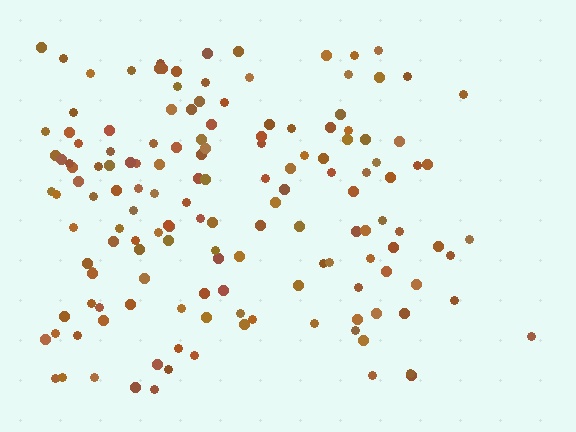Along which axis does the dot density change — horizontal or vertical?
Horizontal.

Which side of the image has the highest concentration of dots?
The left.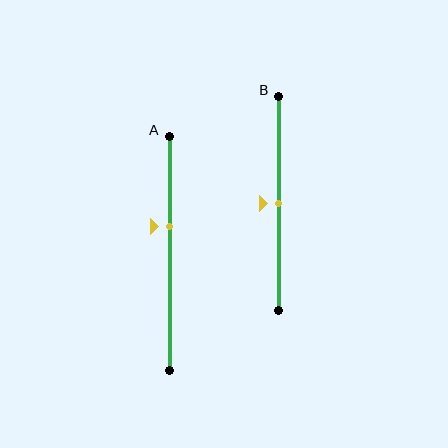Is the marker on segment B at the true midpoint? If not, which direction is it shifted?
Yes, the marker on segment B is at the true midpoint.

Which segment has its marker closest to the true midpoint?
Segment B has its marker closest to the true midpoint.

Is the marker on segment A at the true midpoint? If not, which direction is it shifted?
No, the marker on segment A is shifted upward by about 12% of the segment length.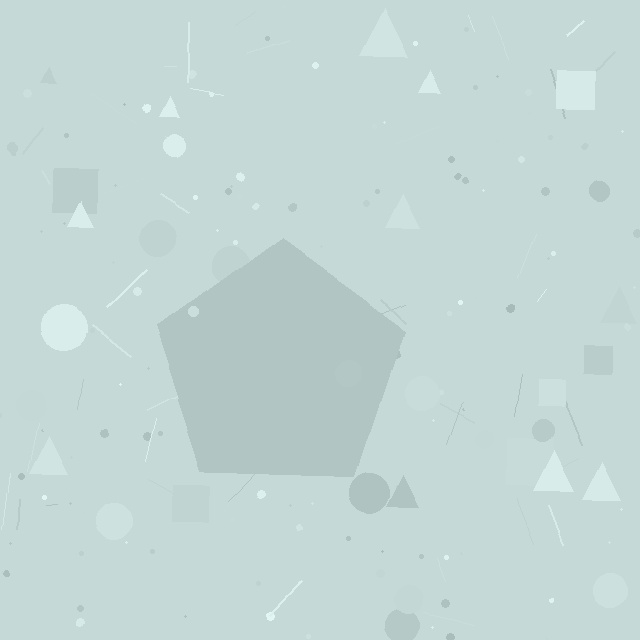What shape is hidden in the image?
A pentagon is hidden in the image.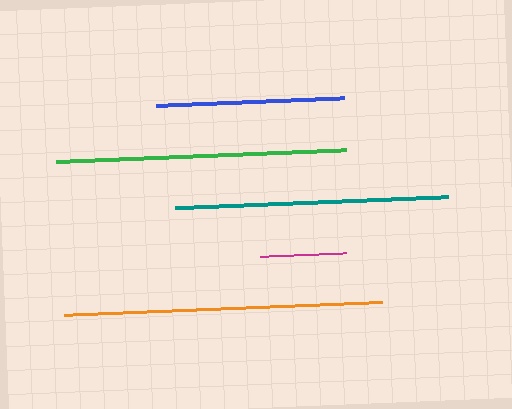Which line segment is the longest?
The orange line is the longest at approximately 318 pixels.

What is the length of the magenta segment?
The magenta segment is approximately 86 pixels long.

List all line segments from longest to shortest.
From longest to shortest: orange, green, teal, blue, magenta.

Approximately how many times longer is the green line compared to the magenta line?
The green line is approximately 3.4 times the length of the magenta line.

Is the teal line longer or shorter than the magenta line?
The teal line is longer than the magenta line.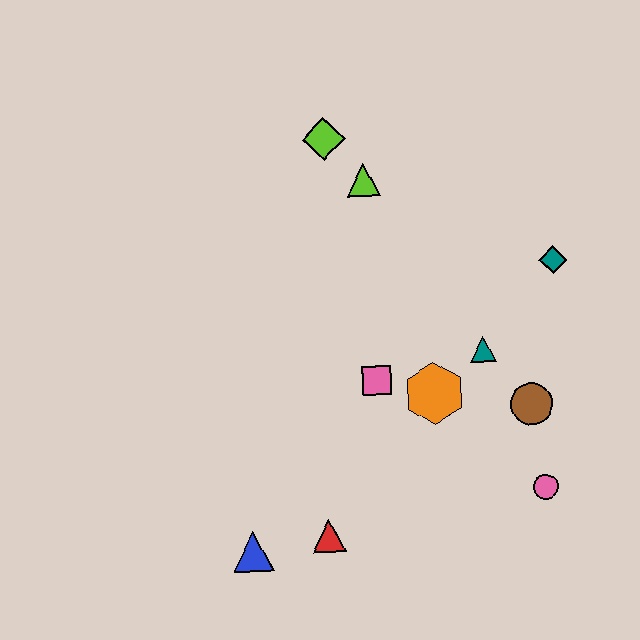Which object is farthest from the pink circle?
The lime diamond is farthest from the pink circle.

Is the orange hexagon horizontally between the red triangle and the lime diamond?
No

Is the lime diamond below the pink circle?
No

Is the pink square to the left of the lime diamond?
No